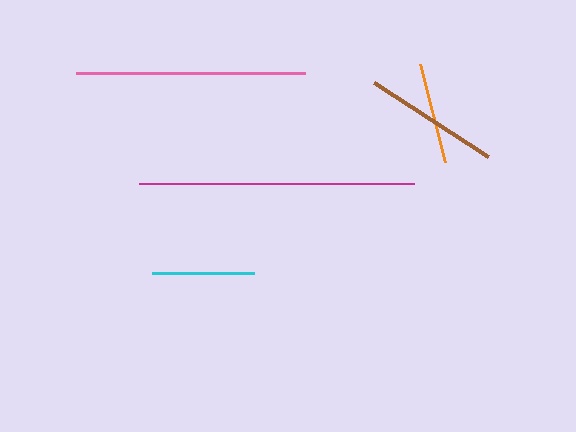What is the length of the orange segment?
The orange segment is approximately 101 pixels long.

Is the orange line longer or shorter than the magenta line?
The magenta line is longer than the orange line.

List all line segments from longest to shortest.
From longest to shortest: magenta, pink, brown, cyan, orange.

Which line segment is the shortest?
The orange line is the shortest at approximately 101 pixels.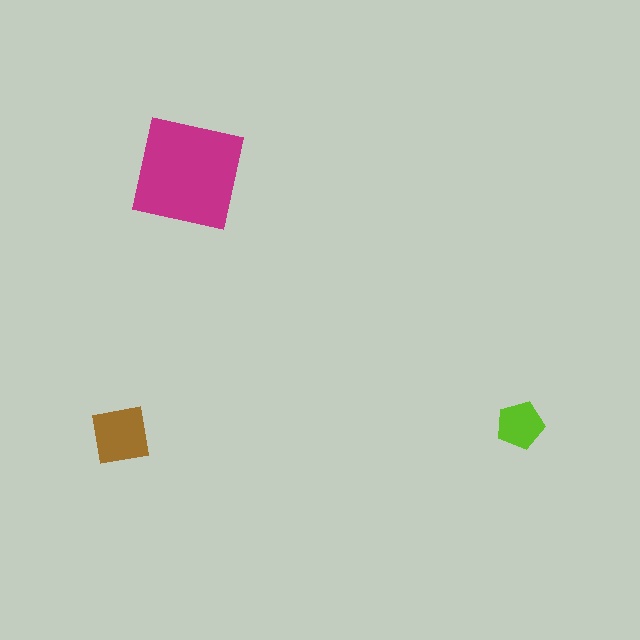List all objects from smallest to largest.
The lime pentagon, the brown square, the magenta square.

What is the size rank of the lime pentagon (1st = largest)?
3rd.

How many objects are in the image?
There are 3 objects in the image.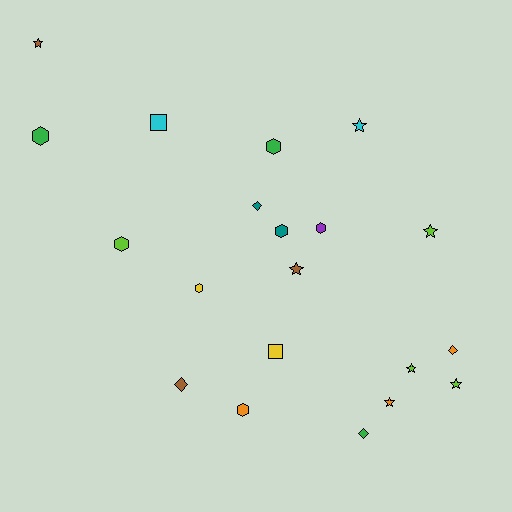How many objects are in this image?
There are 20 objects.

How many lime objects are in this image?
There are 4 lime objects.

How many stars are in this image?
There are 7 stars.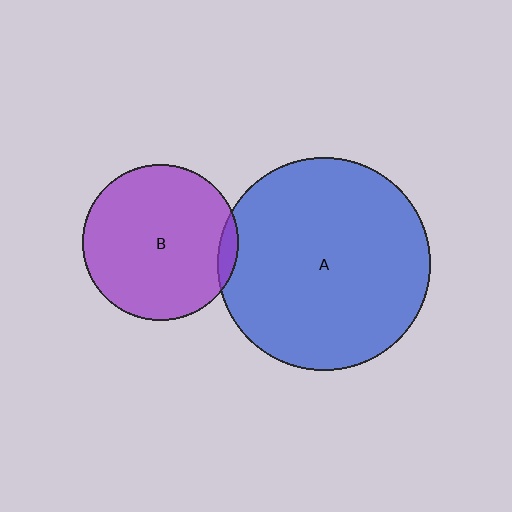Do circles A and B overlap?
Yes.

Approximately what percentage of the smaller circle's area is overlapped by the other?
Approximately 5%.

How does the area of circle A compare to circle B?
Approximately 1.9 times.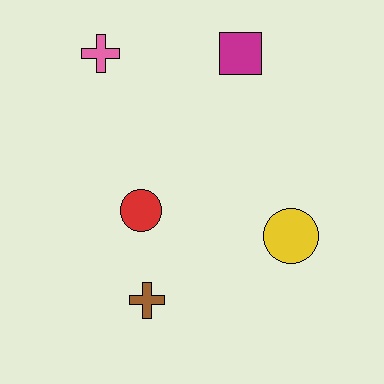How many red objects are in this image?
There is 1 red object.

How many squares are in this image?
There is 1 square.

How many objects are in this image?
There are 5 objects.